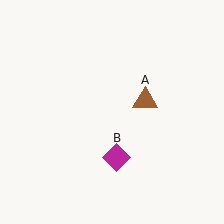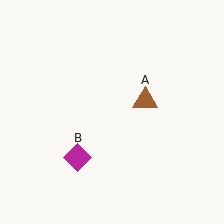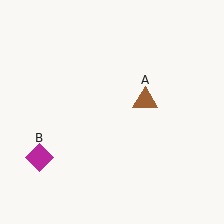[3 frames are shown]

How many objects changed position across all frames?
1 object changed position: magenta diamond (object B).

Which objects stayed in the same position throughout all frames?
Brown triangle (object A) remained stationary.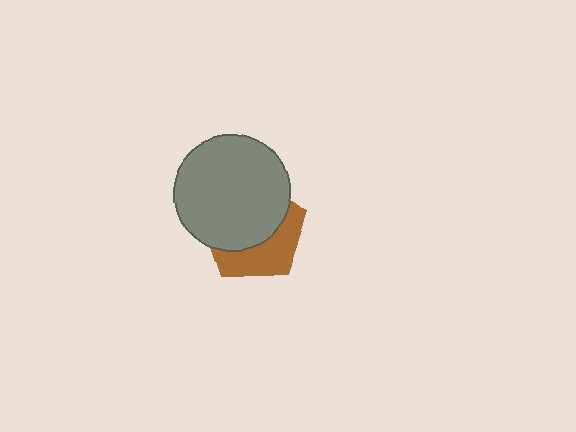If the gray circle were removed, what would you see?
You would see the complete brown pentagon.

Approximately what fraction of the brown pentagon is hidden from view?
Roughly 60% of the brown pentagon is hidden behind the gray circle.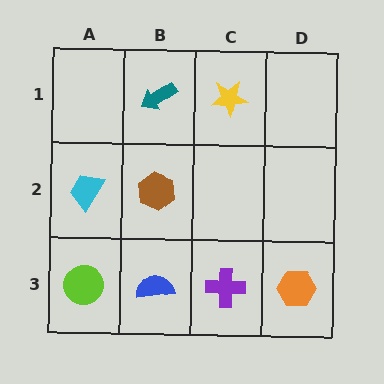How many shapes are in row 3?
4 shapes.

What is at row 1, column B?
A teal arrow.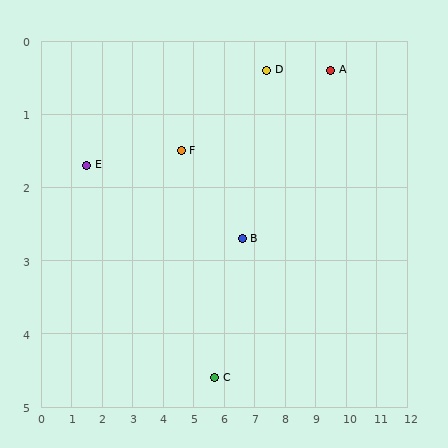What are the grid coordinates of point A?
Point A is at approximately (9.5, 0.4).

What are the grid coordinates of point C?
Point C is at approximately (5.7, 4.6).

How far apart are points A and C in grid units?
Points A and C are about 5.7 grid units apart.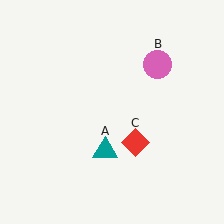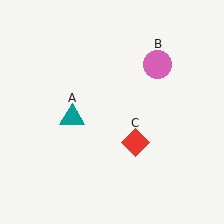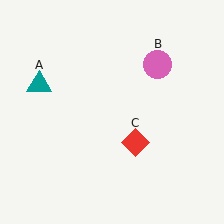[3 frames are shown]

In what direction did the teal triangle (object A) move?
The teal triangle (object A) moved up and to the left.